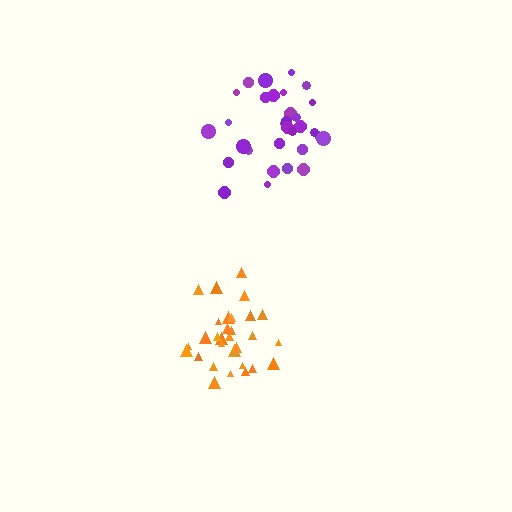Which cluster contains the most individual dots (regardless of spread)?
Purple (32).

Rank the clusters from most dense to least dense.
orange, purple.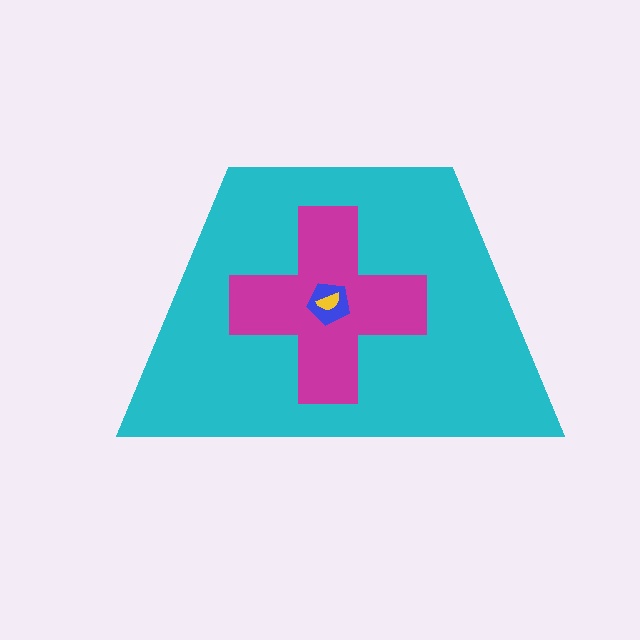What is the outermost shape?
The cyan trapezoid.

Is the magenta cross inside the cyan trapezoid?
Yes.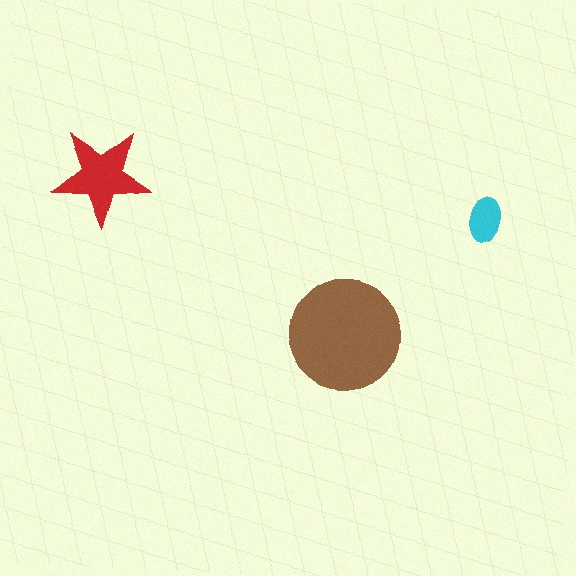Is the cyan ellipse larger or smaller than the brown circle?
Smaller.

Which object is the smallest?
The cyan ellipse.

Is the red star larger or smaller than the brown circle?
Smaller.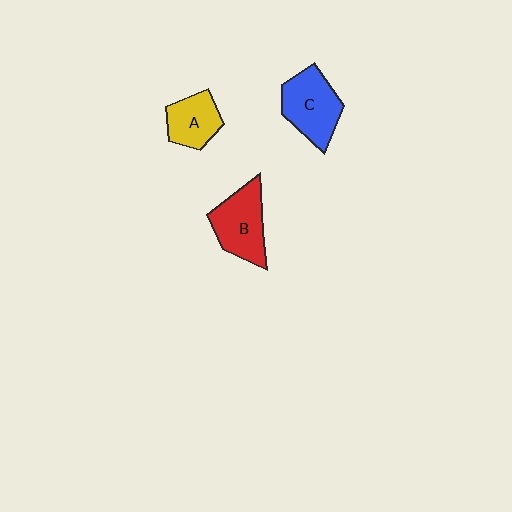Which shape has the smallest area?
Shape A (yellow).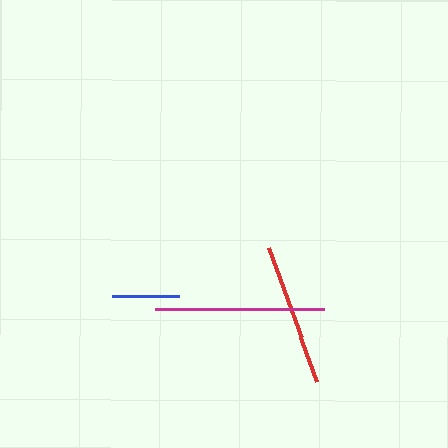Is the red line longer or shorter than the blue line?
The red line is longer than the blue line.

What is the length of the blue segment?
The blue segment is approximately 67 pixels long.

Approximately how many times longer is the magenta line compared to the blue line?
The magenta line is approximately 2.5 times the length of the blue line.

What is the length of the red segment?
The red segment is approximately 143 pixels long.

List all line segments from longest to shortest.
From longest to shortest: magenta, red, blue.